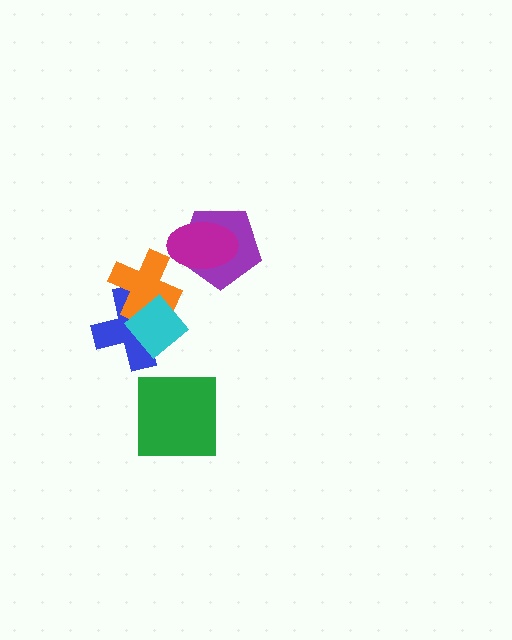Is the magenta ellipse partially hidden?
No, no other shape covers it.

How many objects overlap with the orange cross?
2 objects overlap with the orange cross.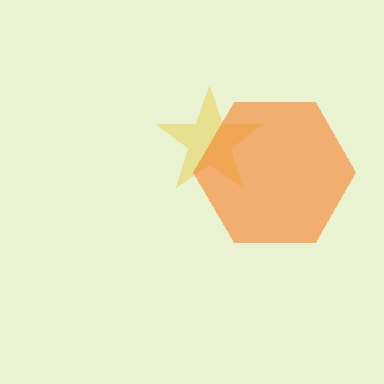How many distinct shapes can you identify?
There are 2 distinct shapes: a yellow star, an orange hexagon.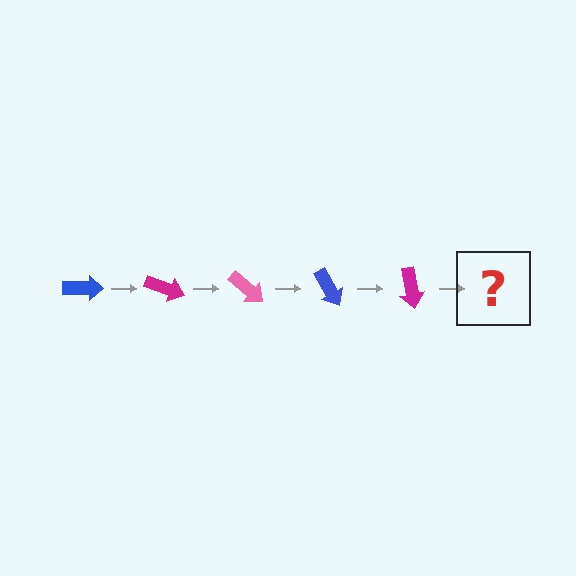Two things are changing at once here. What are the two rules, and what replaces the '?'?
The two rules are that it rotates 20 degrees each step and the color cycles through blue, magenta, and pink. The '?' should be a pink arrow, rotated 100 degrees from the start.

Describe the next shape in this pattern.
It should be a pink arrow, rotated 100 degrees from the start.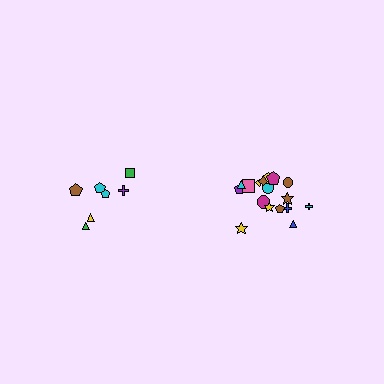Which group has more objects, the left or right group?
The right group.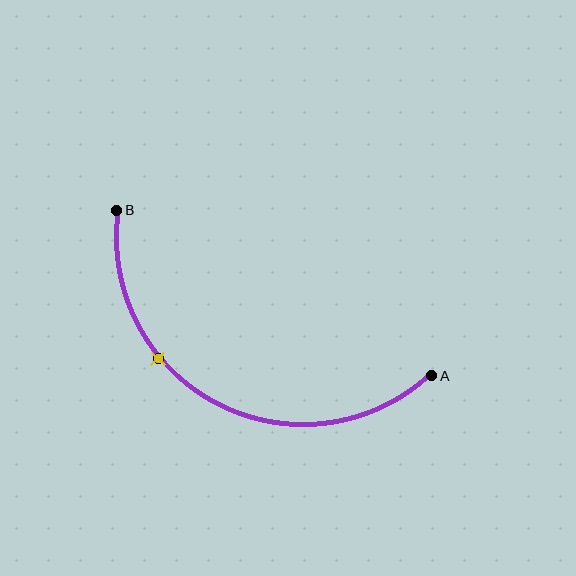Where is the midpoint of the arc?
The arc midpoint is the point on the curve farthest from the straight line joining A and B. It sits below that line.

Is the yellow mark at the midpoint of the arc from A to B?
No. The yellow mark lies on the arc but is closer to endpoint B. The arc midpoint would be at the point on the curve equidistant along the arc from both A and B.